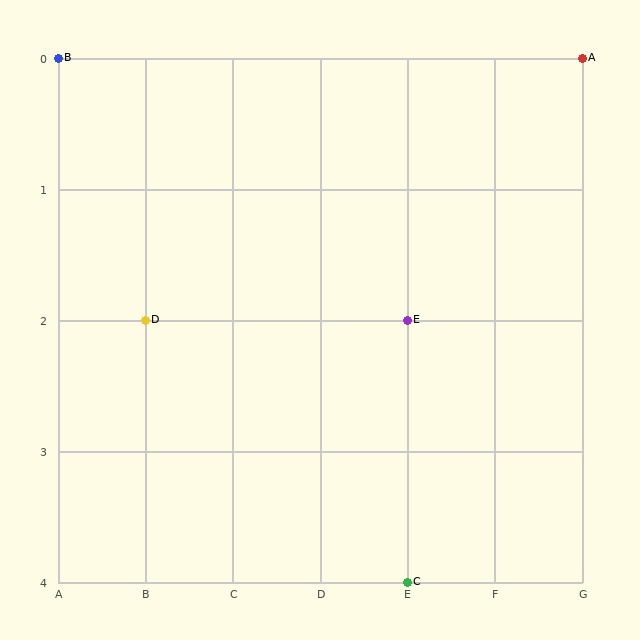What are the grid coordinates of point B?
Point B is at grid coordinates (A, 0).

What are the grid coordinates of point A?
Point A is at grid coordinates (G, 0).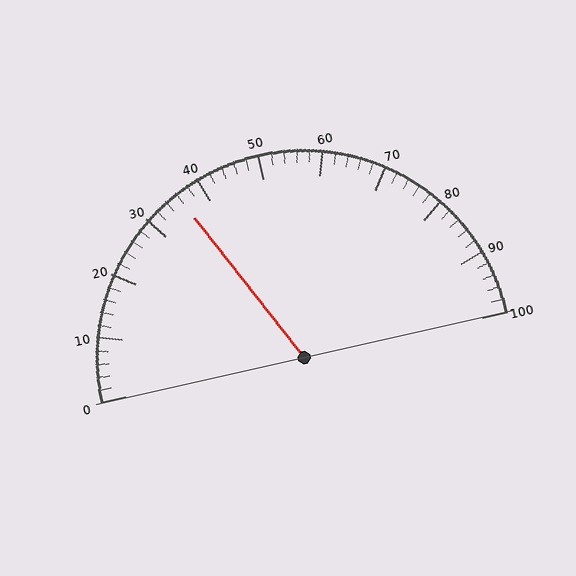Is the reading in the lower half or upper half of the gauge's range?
The reading is in the lower half of the range (0 to 100).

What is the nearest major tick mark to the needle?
The nearest major tick mark is 40.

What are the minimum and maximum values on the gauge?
The gauge ranges from 0 to 100.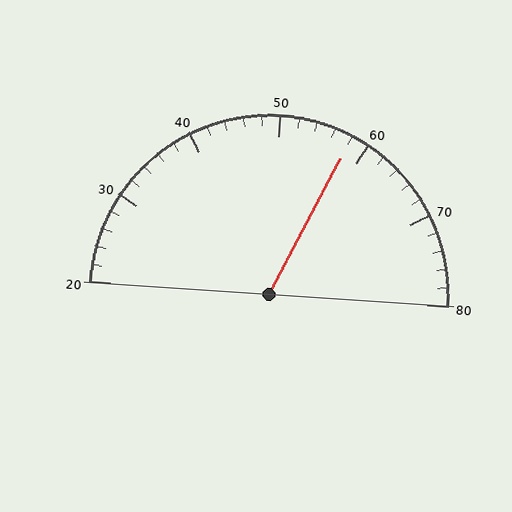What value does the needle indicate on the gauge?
The needle indicates approximately 58.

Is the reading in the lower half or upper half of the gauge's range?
The reading is in the upper half of the range (20 to 80).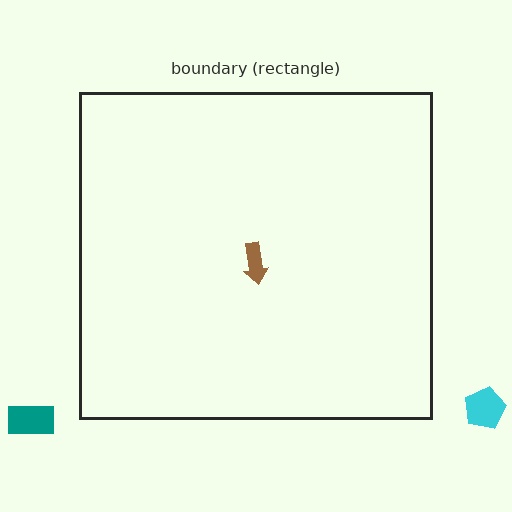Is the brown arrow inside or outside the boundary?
Inside.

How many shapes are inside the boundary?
1 inside, 2 outside.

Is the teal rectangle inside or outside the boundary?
Outside.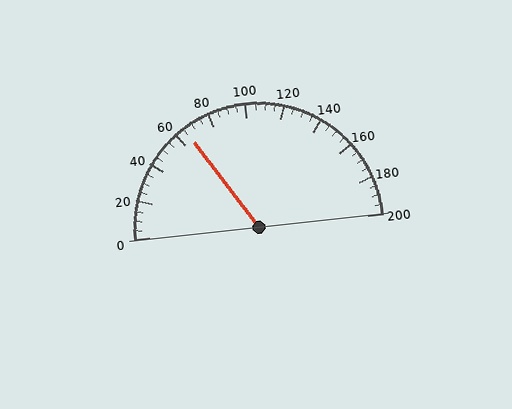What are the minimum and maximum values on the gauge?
The gauge ranges from 0 to 200.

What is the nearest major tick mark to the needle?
The nearest major tick mark is 60.